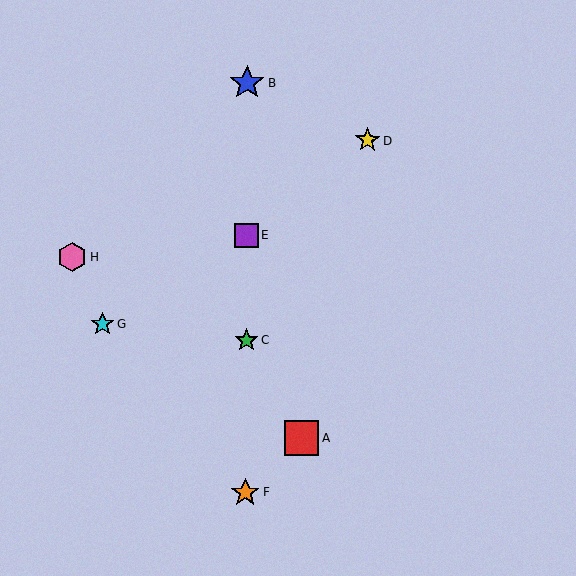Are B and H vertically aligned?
No, B is at x≈247 and H is at x≈73.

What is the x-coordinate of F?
Object F is at x≈245.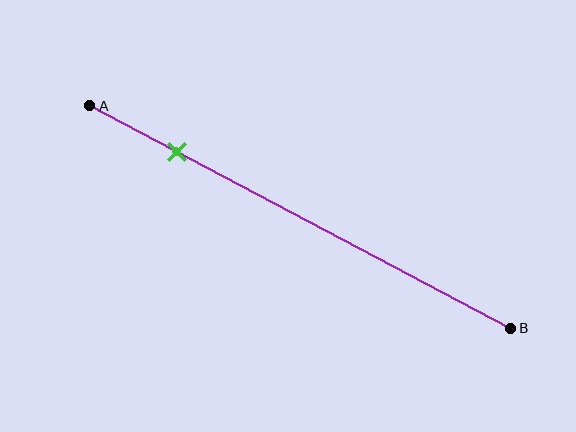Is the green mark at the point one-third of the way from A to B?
No, the mark is at about 20% from A, not at the 33% one-third point.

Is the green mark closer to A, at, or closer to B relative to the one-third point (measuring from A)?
The green mark is closer to point A than the one-third point of segment AB.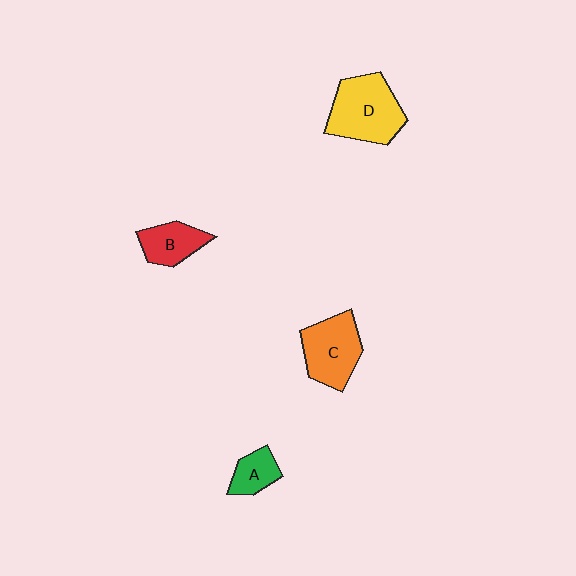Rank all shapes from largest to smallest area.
From largest to smallest: D (yellow), C (orange), B (red), A (green).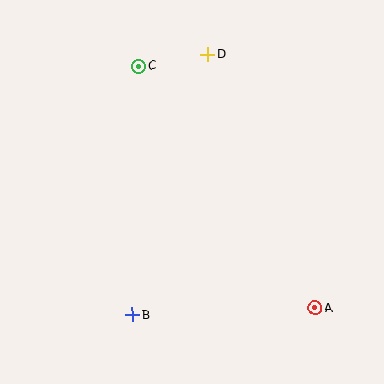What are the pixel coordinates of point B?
Point B is at (132, 315).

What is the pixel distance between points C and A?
The distance between C and A is 299 pixels.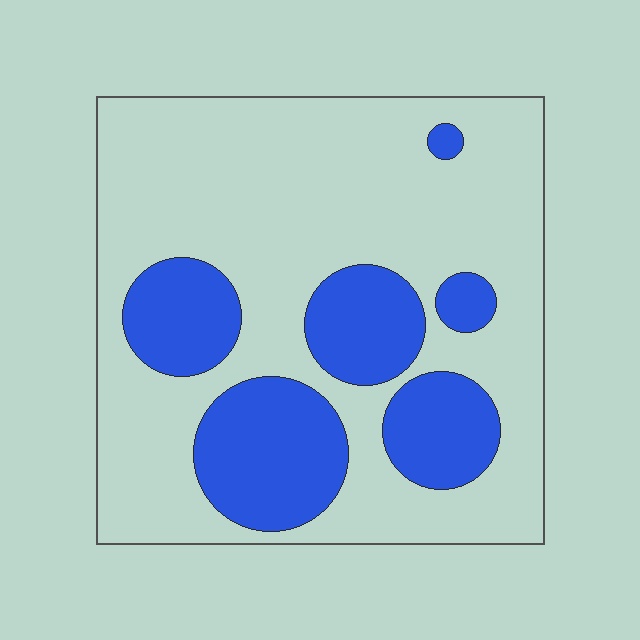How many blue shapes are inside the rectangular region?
6.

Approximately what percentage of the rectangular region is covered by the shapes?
Approximately 30%.